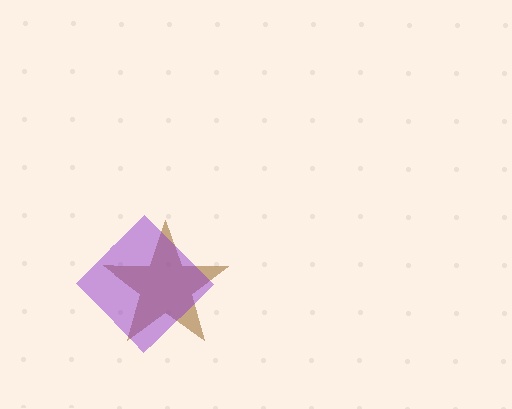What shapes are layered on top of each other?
The layered shapes are: a brown star, a purple diamond.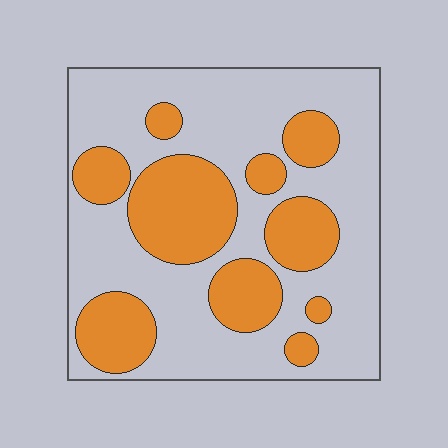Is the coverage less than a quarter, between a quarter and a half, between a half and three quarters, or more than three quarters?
Between a quarter and a half.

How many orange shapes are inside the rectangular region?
10.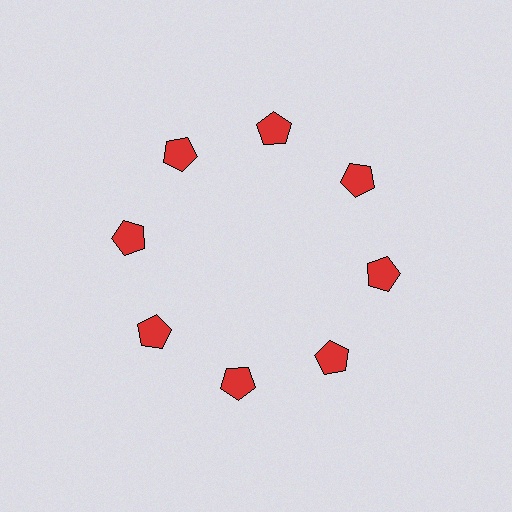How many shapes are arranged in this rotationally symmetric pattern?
There are 8 shapes, arranged in 8 groups of 1.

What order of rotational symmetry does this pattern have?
This pattern has 8-fold rotational symmetry.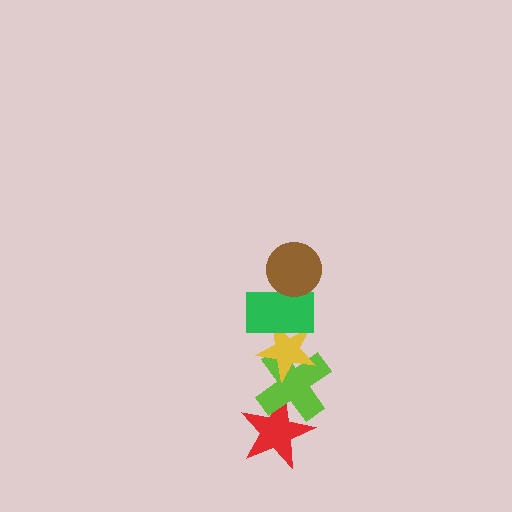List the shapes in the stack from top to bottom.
From top to bottom: the brown circle, the green rectangle, the yellow star, the lime cross, the red star.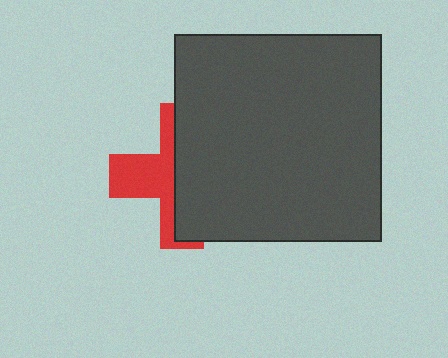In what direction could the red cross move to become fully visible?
The red cross could move left. That would shift it out from behind the dark gray square entirely.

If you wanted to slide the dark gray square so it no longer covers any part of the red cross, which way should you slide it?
Slide it right — that is the most direct way to separate the two shapes.